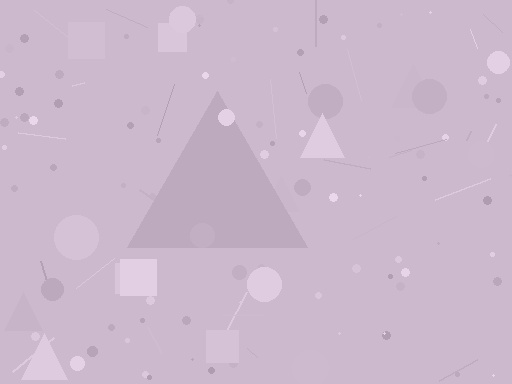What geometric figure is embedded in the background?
A triangle is embedded in the background.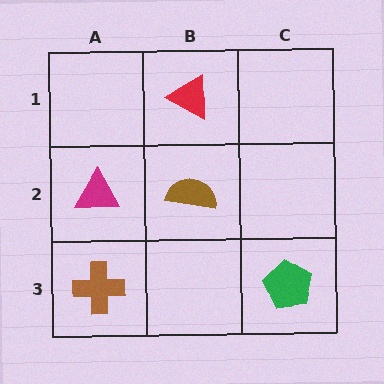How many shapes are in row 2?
2 shapes.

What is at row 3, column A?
A brown cross.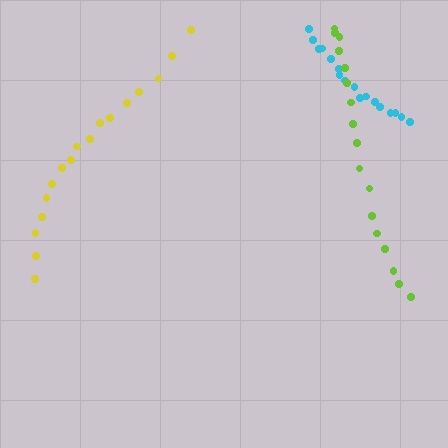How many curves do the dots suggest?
There are 3 distinct paths.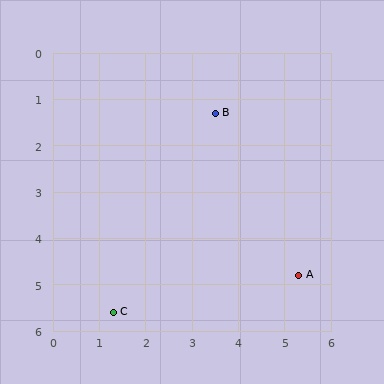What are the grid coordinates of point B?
Point B is at approximately (3.5, 1.3).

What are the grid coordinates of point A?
Point A is at approximately (5.3, 4.8).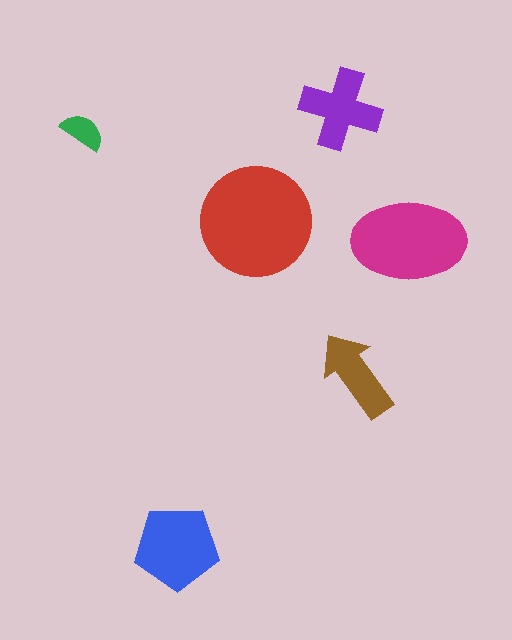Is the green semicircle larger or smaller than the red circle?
Smaller.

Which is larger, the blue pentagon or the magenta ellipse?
The magenta ellipse.